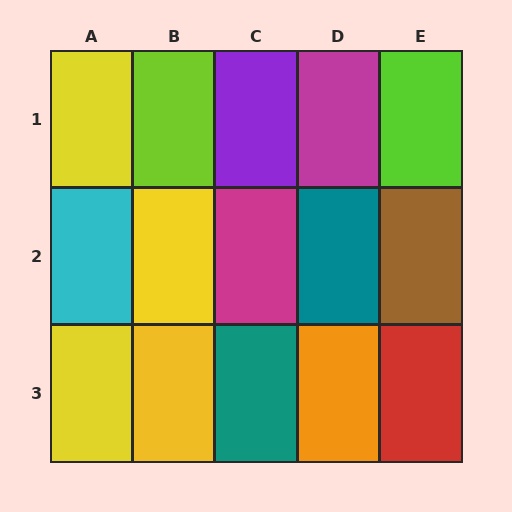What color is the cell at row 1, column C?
Purple.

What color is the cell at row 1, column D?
Magenta.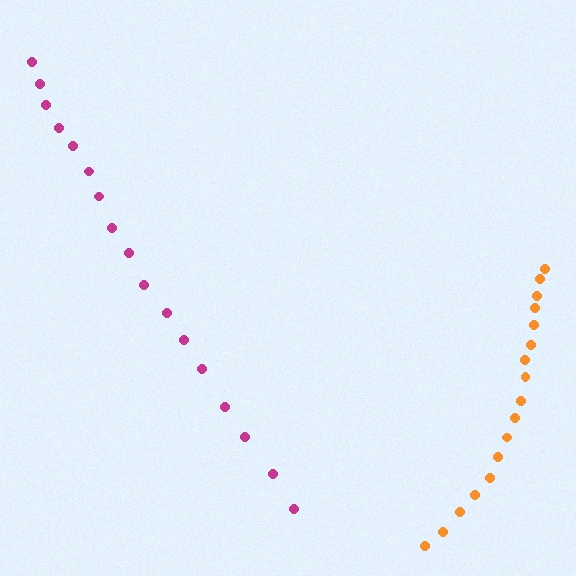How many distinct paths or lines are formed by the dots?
There are 2 distinct paths.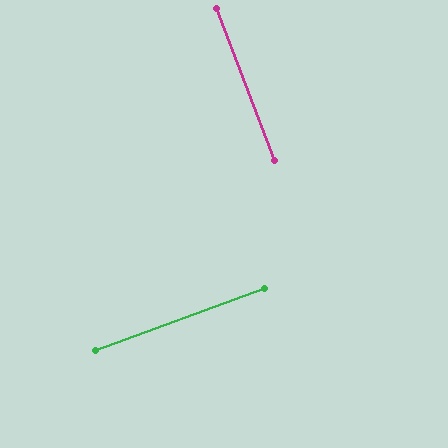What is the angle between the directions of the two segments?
Approximately 89 degrees.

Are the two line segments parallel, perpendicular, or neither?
Perpendicular — they meet at approximately 89°.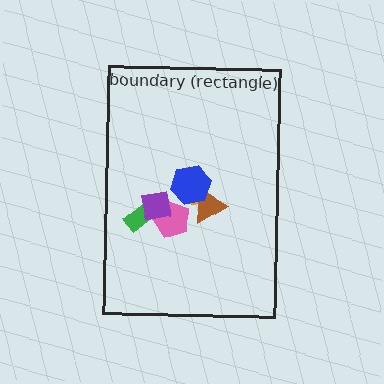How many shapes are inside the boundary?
6 inside, 0 outside.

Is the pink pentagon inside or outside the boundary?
Inside.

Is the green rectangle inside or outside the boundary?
Inside.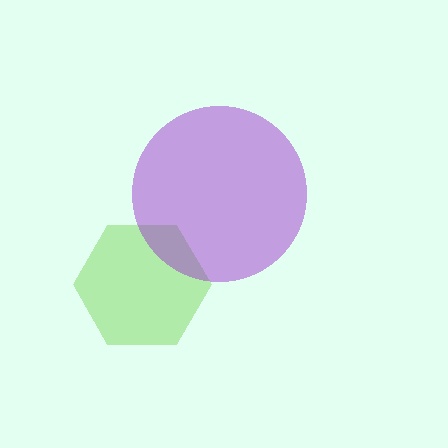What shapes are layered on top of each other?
The layered shapes are: a lime hexagon, a purple circle.